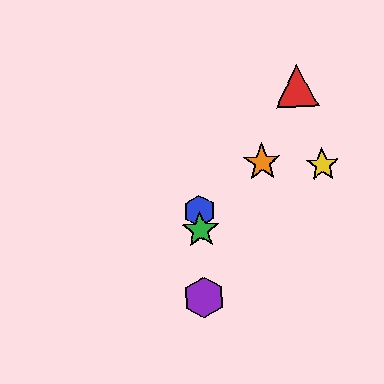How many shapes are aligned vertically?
3 shapes (the blue hexagon, the green star, the purple hexagon) are aligned vertically.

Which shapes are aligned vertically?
The blue hexagon, the green star, the purple hexagon are aligned vertically.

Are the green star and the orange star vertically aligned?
No, the green star is at x≈200 and the orange star is at x≈262.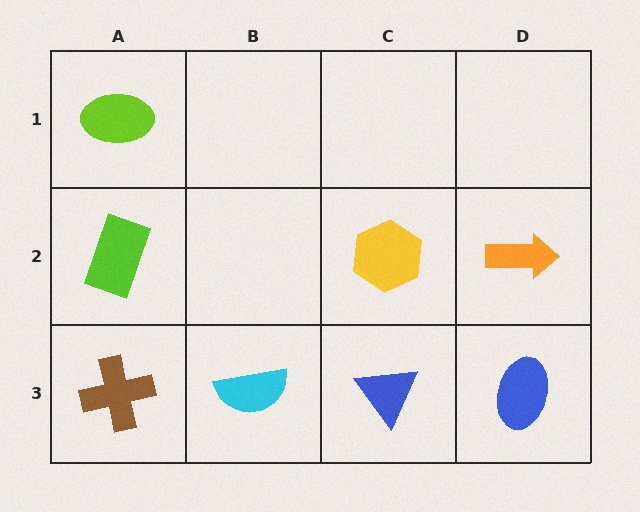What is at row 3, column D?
A blue ellipse.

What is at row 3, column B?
A cyan semicircle.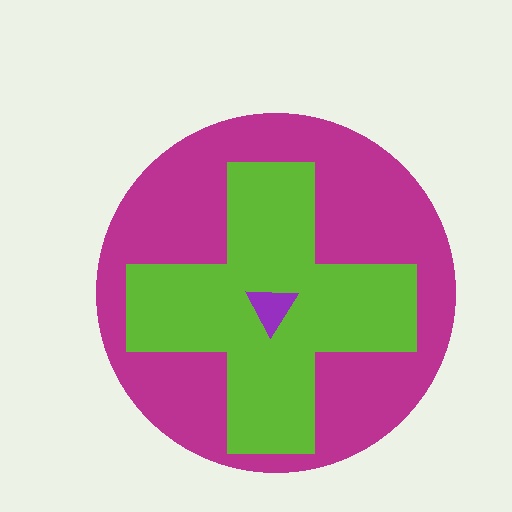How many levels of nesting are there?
3.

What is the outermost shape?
The magenta circle.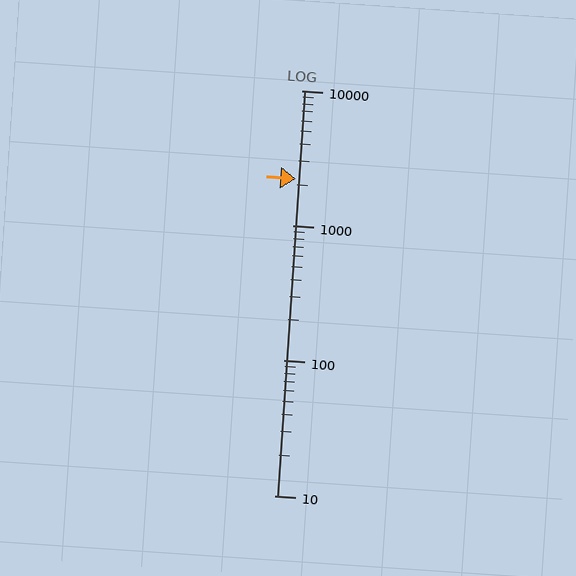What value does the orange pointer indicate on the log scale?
The pointer indicates approximately 2200.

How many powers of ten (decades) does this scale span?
The scale spans 3 decades, from 10 to 10000.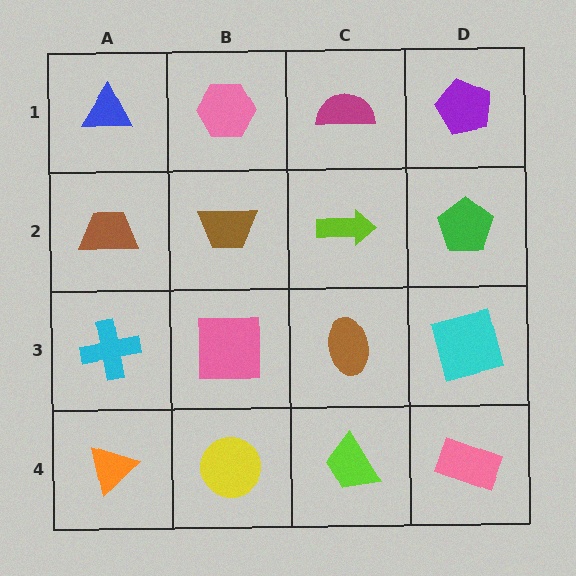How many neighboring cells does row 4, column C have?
3.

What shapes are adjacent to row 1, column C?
A lime arrow (row 2, column C), a pink hexagon (row 1, column B), a purple pentagon (row 1, column D).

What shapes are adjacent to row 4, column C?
A brown ellipse (row 3, column C), a yellow circle (row 4, column B), a pink rectangle (row 4, column D).